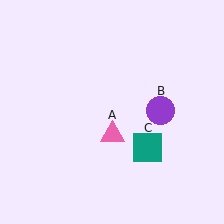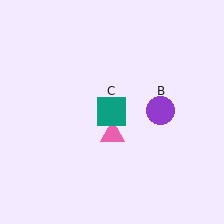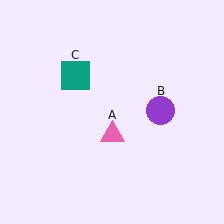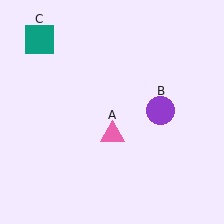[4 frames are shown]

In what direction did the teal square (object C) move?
The teal square (object C) moved up and to the left.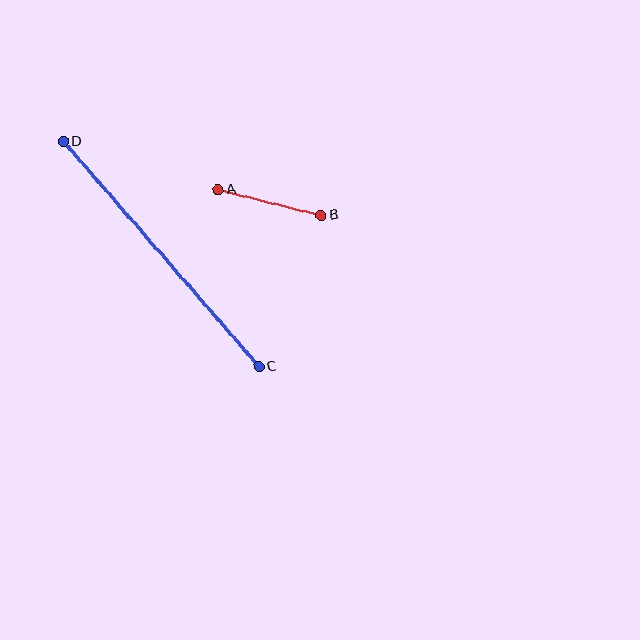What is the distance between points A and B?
The distance is approximately 106 pixels.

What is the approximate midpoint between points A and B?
The midpoint is at approximately (270, 202) pixels.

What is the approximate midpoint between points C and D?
The midpoint is at approximately (161, 254) pixels.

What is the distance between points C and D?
The distance is approximately 298 pixels.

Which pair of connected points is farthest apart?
Points C and D are farthest apart.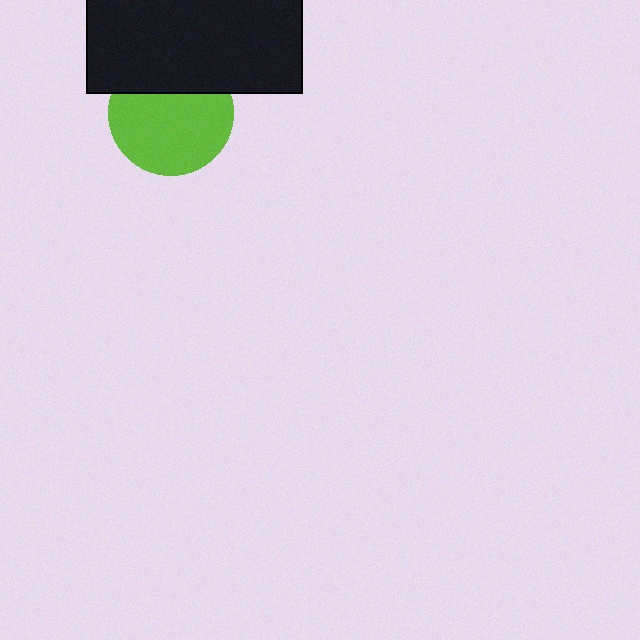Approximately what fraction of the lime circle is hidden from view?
Roughly 31% of the lime circle is hidden behind the black rectangle.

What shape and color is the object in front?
The object in front is a black rectangle.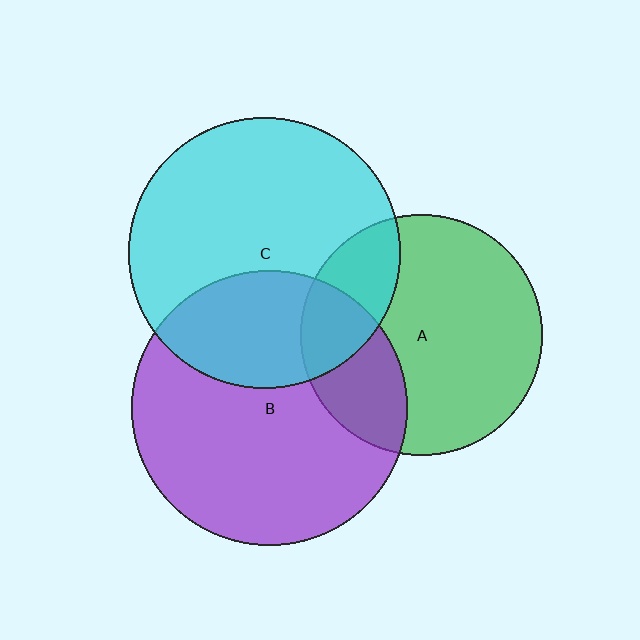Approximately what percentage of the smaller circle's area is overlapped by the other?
Approximately 30%.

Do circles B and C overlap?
Yes.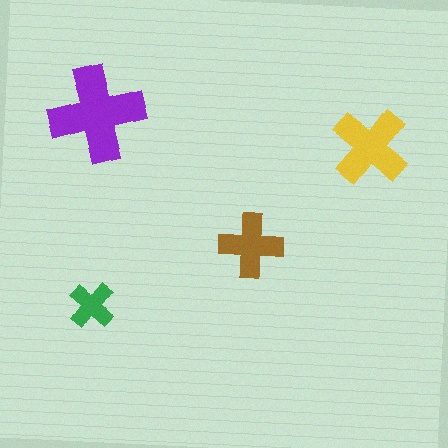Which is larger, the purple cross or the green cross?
The purple one.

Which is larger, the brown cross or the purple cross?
The purple one.